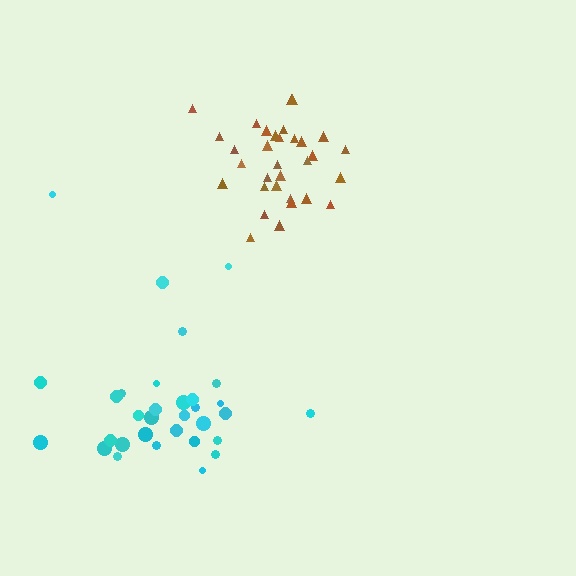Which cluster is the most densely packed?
Brown.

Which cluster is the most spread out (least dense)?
Cyan.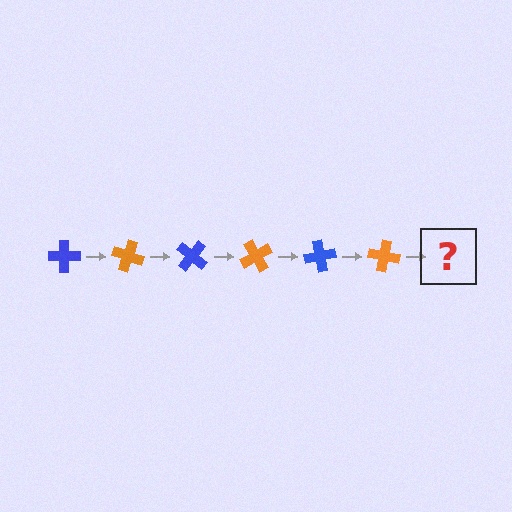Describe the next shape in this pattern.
It should be a blue cross, rotated 120 degrees from the start.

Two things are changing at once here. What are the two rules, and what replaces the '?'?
The two rules are that it rotates 20 degrees each step and the color cycles through blue and orange. The '?' should be a blue cross, rotated 120 degrees from the start.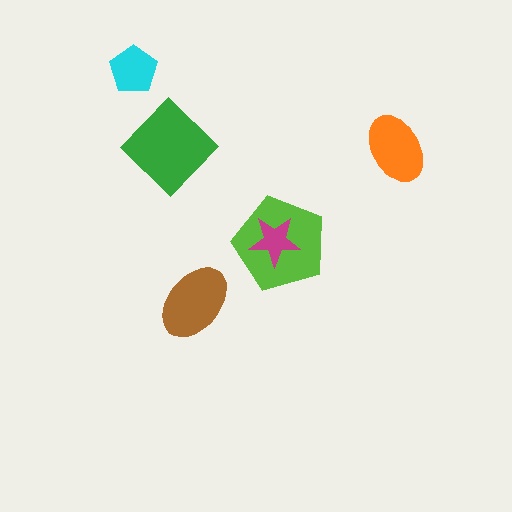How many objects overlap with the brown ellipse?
0 objects overlap with the brown ellipse.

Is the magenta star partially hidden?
No, no other shape covers it.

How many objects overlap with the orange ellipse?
0 objects overlap with the orange ellipse.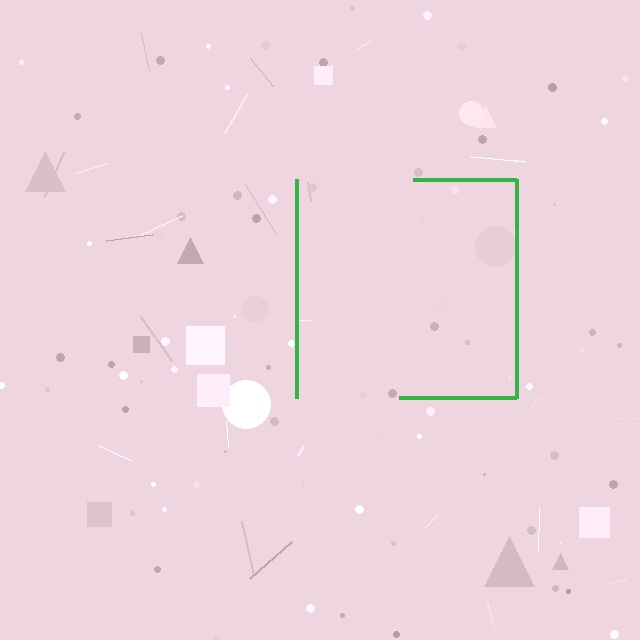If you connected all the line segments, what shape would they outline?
They would outline a square.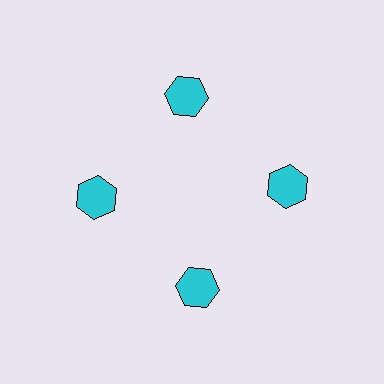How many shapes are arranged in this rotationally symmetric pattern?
There are 4 shapes, arranged in 4 groups of 1.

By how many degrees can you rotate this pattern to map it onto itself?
The pattern maps onto itself every 90 degrees of rotation.